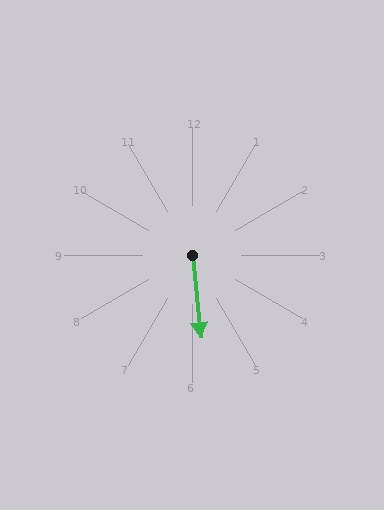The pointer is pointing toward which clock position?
Roughly 6 o'clock.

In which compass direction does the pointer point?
South.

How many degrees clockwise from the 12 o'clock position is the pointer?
Approximately 174 degrees.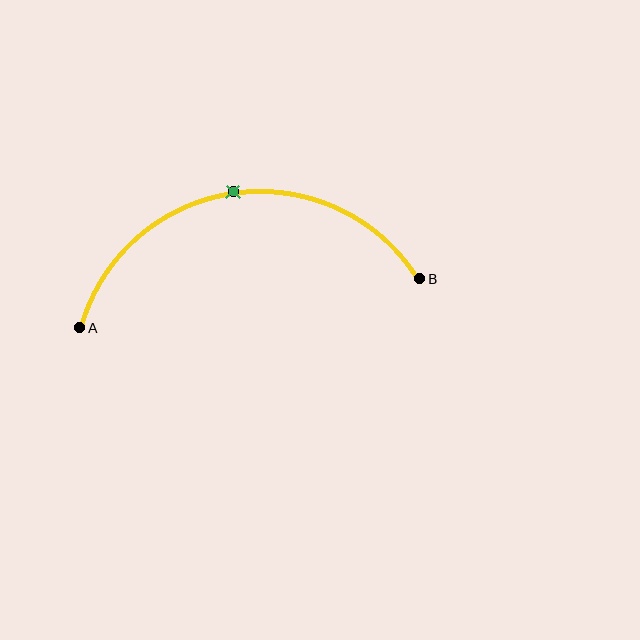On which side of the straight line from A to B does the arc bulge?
The arc bulges above the straight line connecting A and B.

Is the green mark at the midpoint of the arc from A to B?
Yes. The green mark lies on the arc at equal arc-length from both A and B — it is the arc midpoint.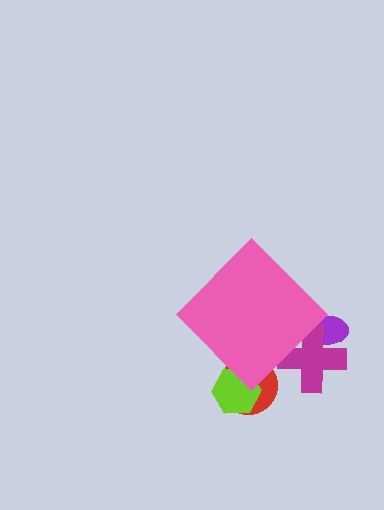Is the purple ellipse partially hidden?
Yes, the purple ellipse is partially hidden behind the pink diamond.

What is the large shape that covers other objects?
A pink diamond.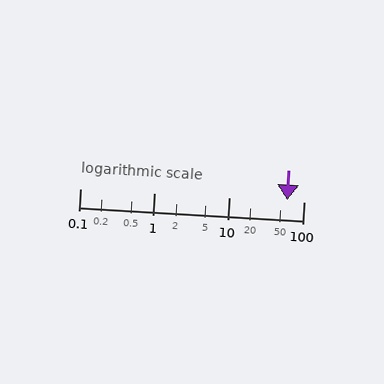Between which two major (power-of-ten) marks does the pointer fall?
The pointer is between 10 and 100.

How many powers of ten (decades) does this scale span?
The scale spans 3 decades, from 0.1 to 100.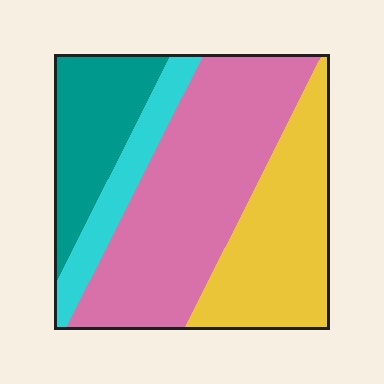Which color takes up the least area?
Cyan, at roughly 10%.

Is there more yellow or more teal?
Yellow.